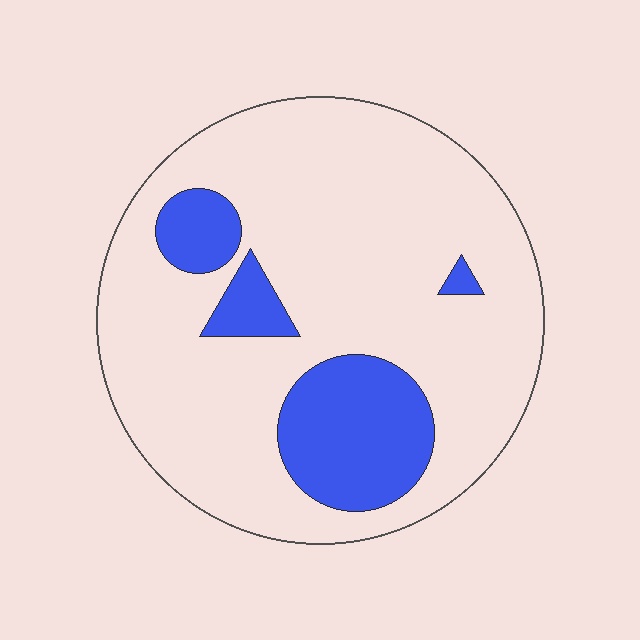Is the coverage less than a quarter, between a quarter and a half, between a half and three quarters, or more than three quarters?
Less than a quarter.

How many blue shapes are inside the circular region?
4.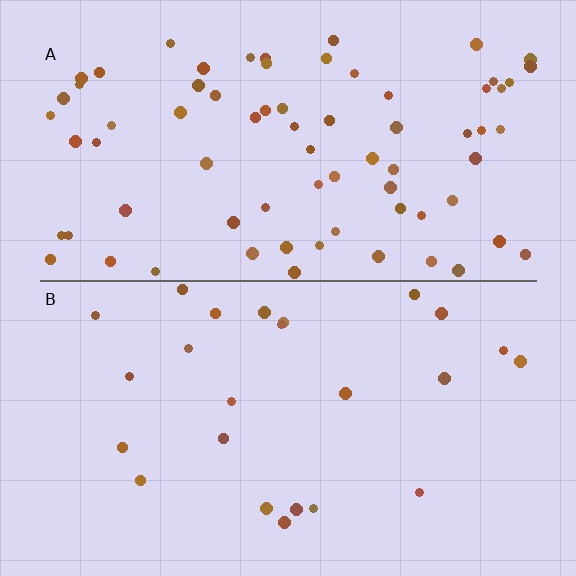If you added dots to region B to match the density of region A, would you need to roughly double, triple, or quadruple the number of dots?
Approximately triple.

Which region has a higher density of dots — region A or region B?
A (the top).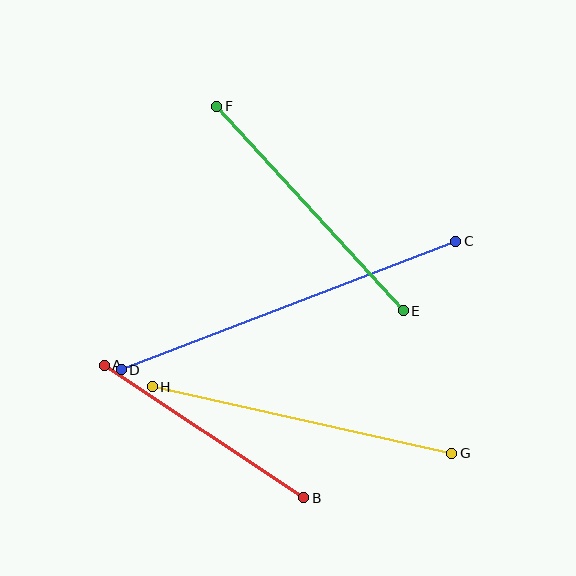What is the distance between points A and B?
The distance is approximately 239 pixels.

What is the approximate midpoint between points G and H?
The midpoint is at approximately (302, 420) pixels.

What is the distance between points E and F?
The distance is approximately 277 pixels.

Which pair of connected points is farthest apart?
Points C and D are farthest apart.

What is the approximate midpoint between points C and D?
The midpoint is at approximately (289, 306) pixels.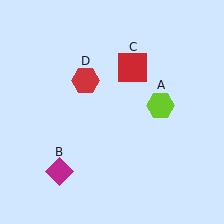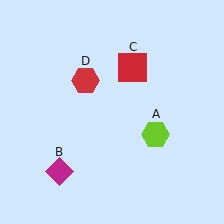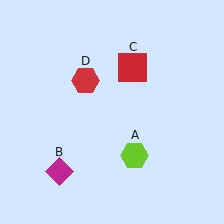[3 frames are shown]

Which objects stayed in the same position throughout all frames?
Magenta diamond (object B) and red square (object C) and red hexagon (object D) remained stationary.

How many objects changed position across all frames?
1 object changed position: lime hexagon (object A).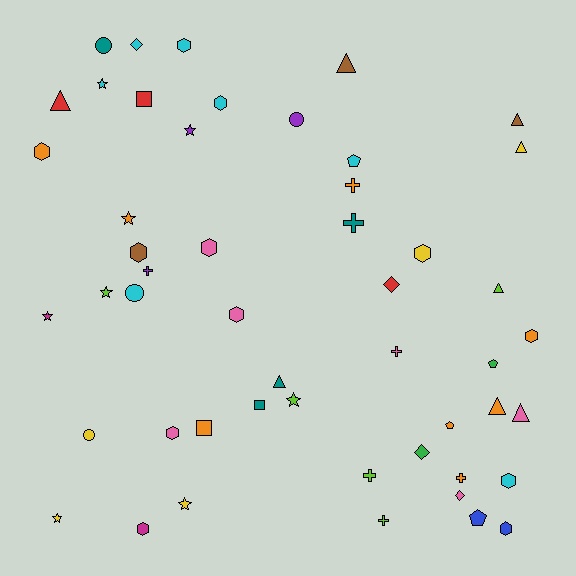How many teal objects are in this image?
There are 4 teal objects.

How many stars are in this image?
There are 8 stars.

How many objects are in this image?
There are 50 objects.